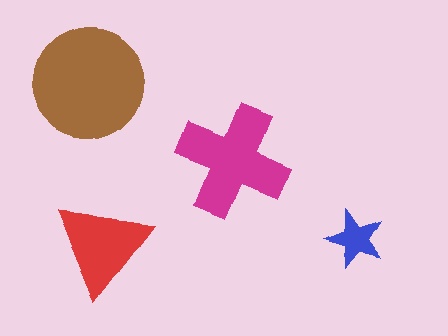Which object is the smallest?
The blue star.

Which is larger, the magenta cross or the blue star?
The magenta cross.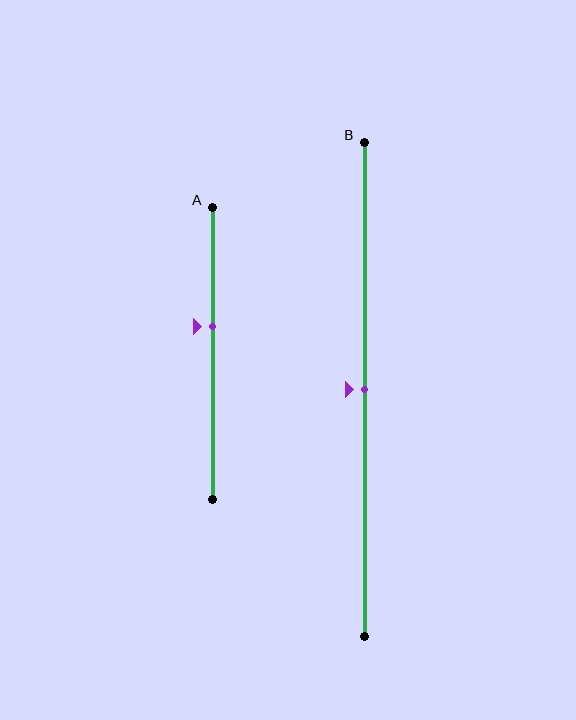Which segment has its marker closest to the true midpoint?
Segment B has its marker closest to the true midpoint.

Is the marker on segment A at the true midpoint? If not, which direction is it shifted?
No, the marker on segment A is shifted upward by about 9% of the segment length.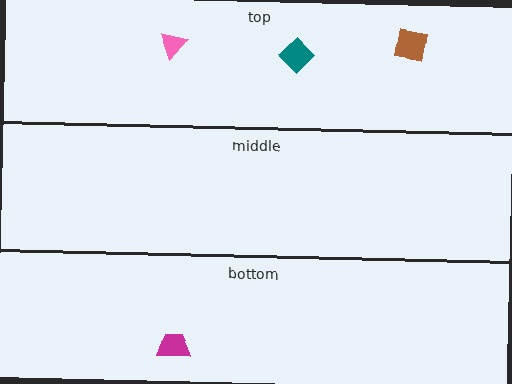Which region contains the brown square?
The top region.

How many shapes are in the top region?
3.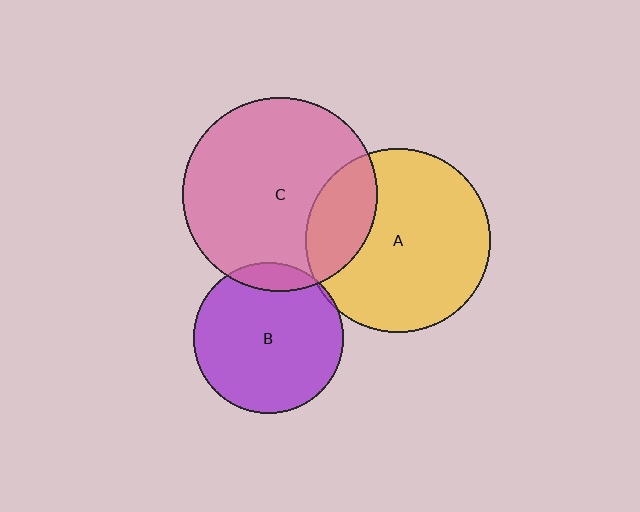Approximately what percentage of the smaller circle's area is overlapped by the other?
Approximately 10%.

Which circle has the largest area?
Circle C (pink).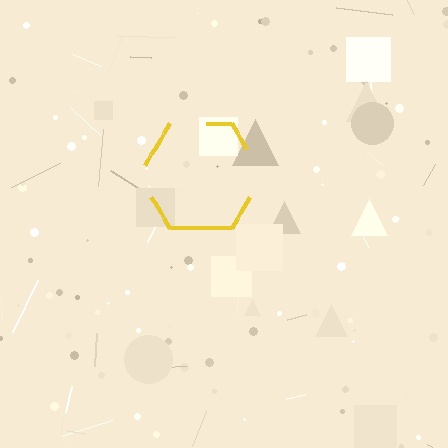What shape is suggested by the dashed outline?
The dashed outline suggests a hexagon.